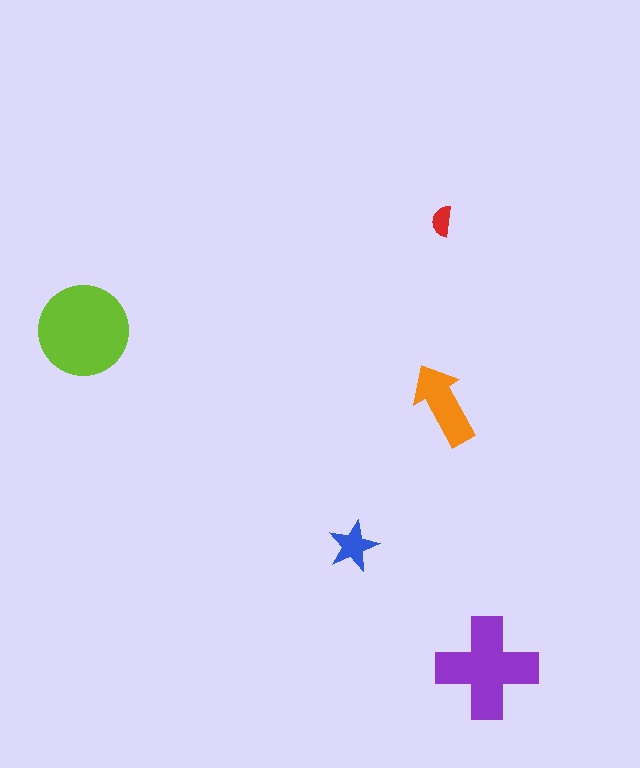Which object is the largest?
The lime circle.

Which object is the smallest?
The red semicircle.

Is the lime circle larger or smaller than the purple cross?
Larger.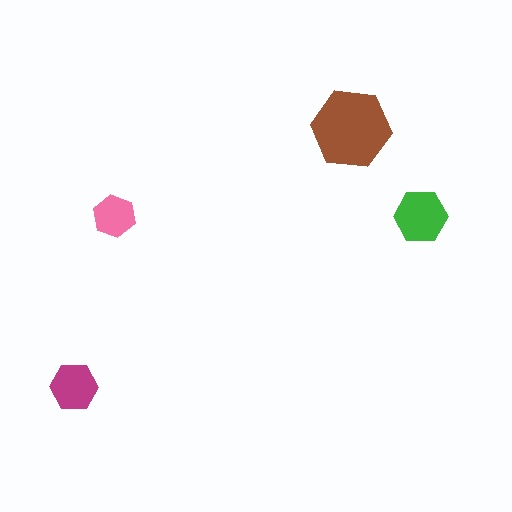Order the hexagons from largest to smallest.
the brown one, the green one, the magenta one, the pink one.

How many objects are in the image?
There are 4 objects in the image.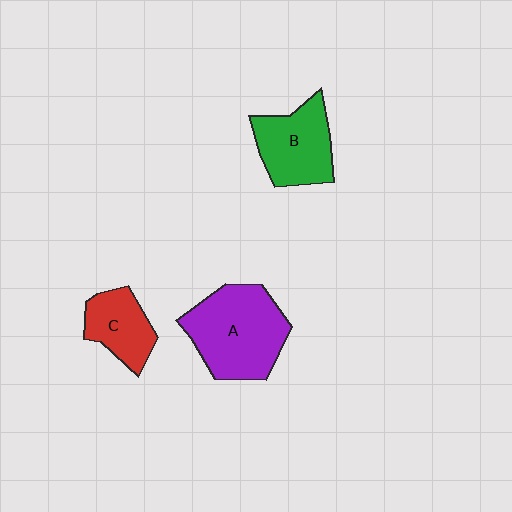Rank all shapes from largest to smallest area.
From largest to smallest: A (purple), B (green), C (red).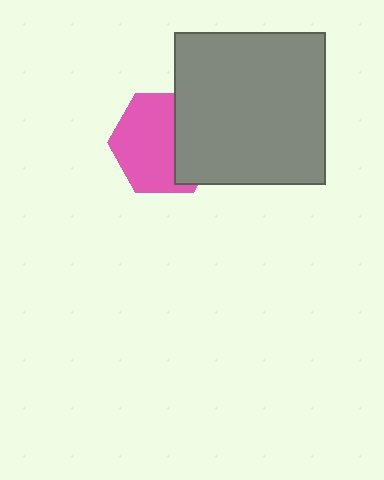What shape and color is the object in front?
The object in front is a gray square.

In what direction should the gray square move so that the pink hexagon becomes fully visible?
The gray square should move right. That is the shortest direction to clear the overlap and leave the pink hexagon fully visible.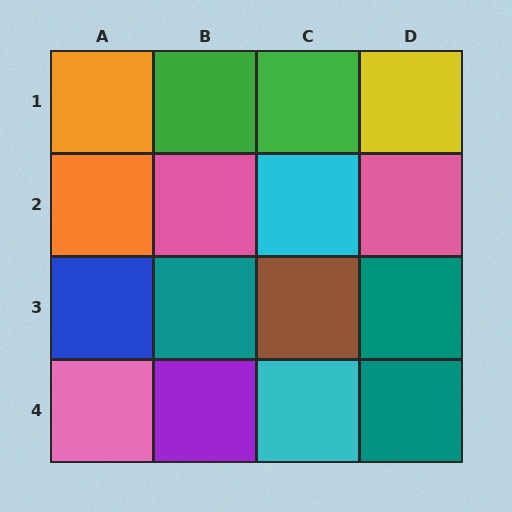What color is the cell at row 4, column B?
Purple.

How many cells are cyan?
2 cells are cyan.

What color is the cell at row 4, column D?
Teal.